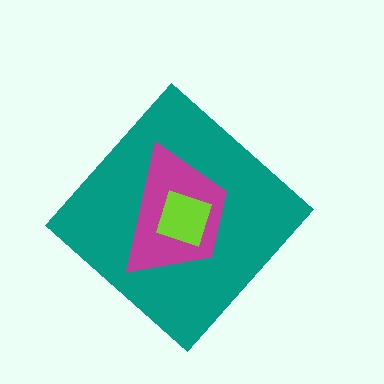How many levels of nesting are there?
3.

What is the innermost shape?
The lime square.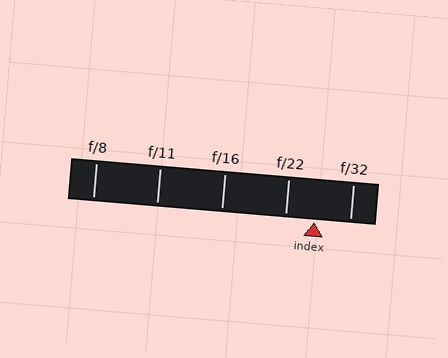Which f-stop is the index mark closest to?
The index mark is closest to f/22.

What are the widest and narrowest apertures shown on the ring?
The widest aperture shown is f/8 and the narrowest is f/32.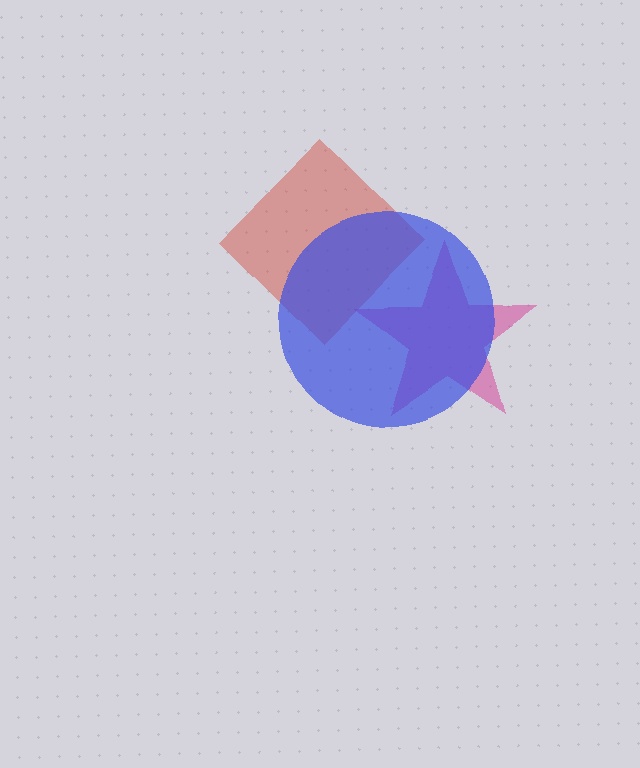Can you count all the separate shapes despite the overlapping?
Yes, there are 3 separate shapes.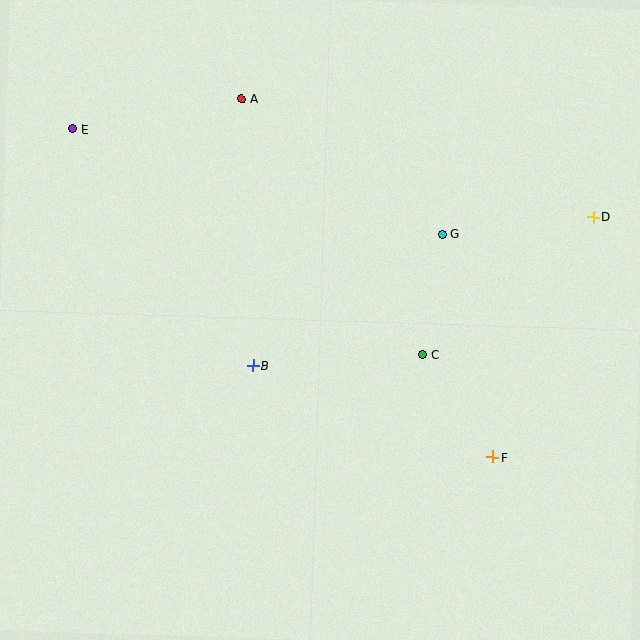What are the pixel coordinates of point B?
Point B is at (253, 366).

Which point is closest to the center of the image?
Point B at (253, 366) is closest to the center.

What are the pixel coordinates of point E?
Point E is at (73, 129).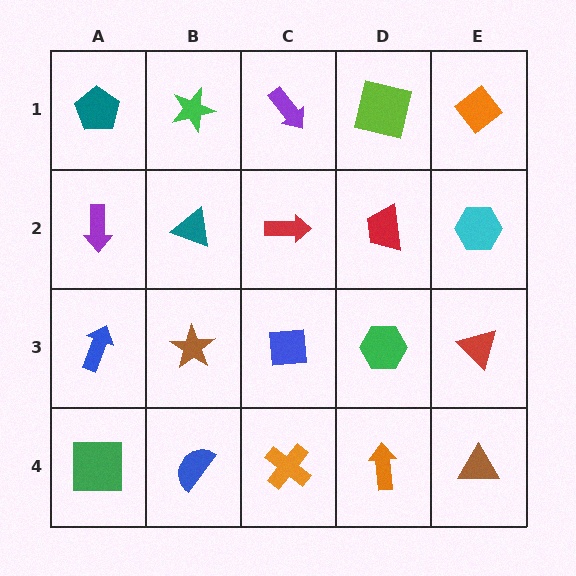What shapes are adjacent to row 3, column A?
A purple arrow (row 2, column A), a green square (row 4, column A), a brown star (row 3, column B).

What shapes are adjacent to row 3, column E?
A cyan hexagon (row 2, column E), a brown triangle (row 4, column E), a green hexagon (row 3, column D).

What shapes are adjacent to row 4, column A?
A blue arrow (row 3, column A), a blue semicircle (row 4, column B).